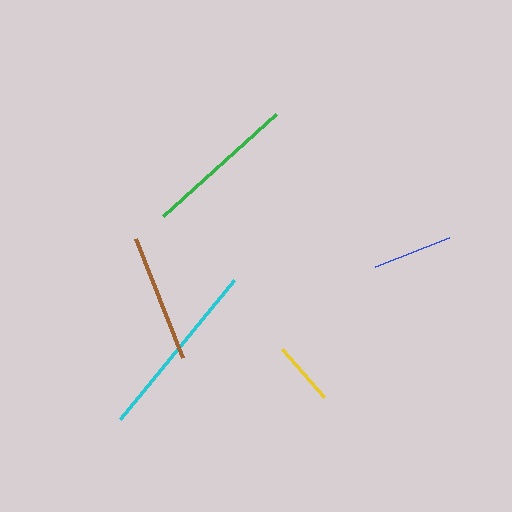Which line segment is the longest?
The cyan line is the longest at approximately 179 pixels.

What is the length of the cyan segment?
The cyan segment is approximately 179 pixels long.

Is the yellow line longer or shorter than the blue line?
The blue line is longer than the yellow line.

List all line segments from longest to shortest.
From longest to shortest: cyan, green, brown, blue, yellow.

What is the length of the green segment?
The green segment is approximately 153 pixels long.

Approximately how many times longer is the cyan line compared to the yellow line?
The cyan line is approximately 2.8 times the length of the yellow line.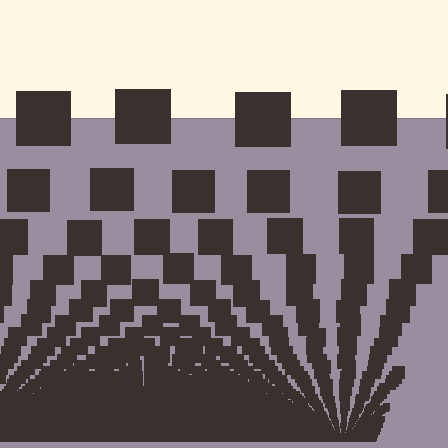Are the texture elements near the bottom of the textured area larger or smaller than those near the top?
Smaller. The gradient is inverted — elements near the bottom are smaller and denser.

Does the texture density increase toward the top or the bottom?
Density increases toward the bottom.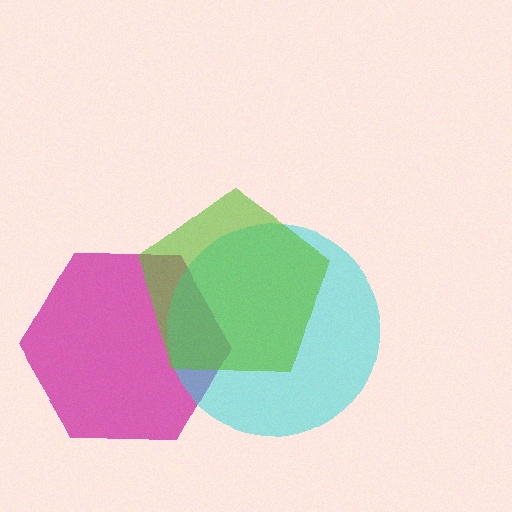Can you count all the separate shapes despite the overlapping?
Yes, there are 3 separate shapes.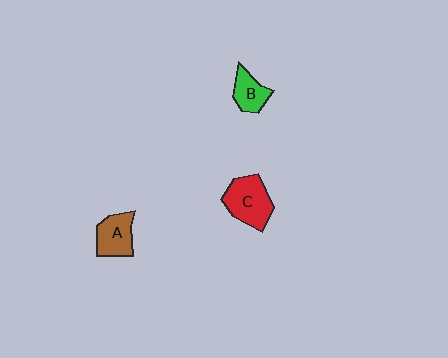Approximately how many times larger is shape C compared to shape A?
Approximately 1.3 times.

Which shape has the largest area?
Shape C (red).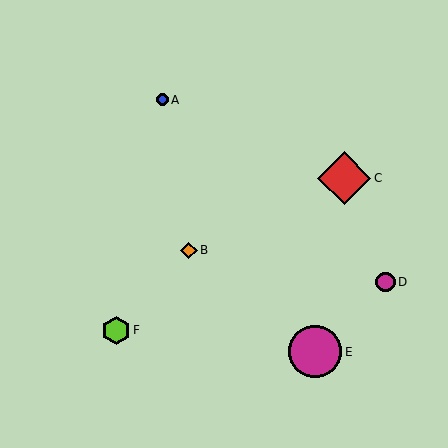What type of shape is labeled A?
Shape A is a blue circle.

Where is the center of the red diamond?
The center of the red diamond is at (344, 178).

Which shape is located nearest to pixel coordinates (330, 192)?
The red diamond (labeled C) at (344, 178) is nearest to that location.